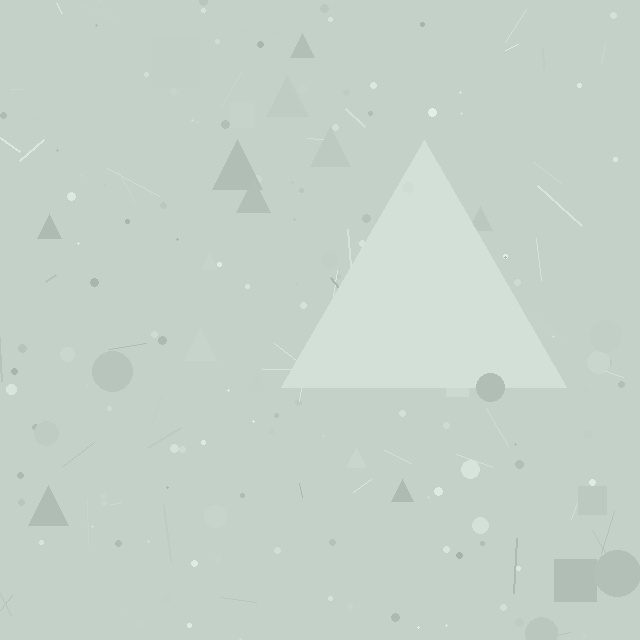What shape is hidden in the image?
A triangle is hidden in the image.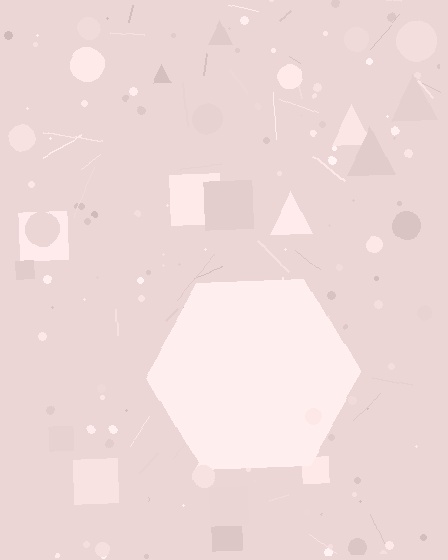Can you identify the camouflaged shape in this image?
The camouflaged shape is a hexagon.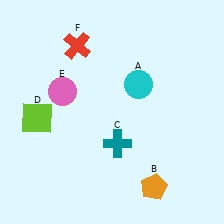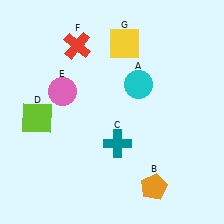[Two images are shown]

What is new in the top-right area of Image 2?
A yellow square (G) was added in the top-right area of Image 2.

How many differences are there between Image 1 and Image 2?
There is 1 difference between the two images.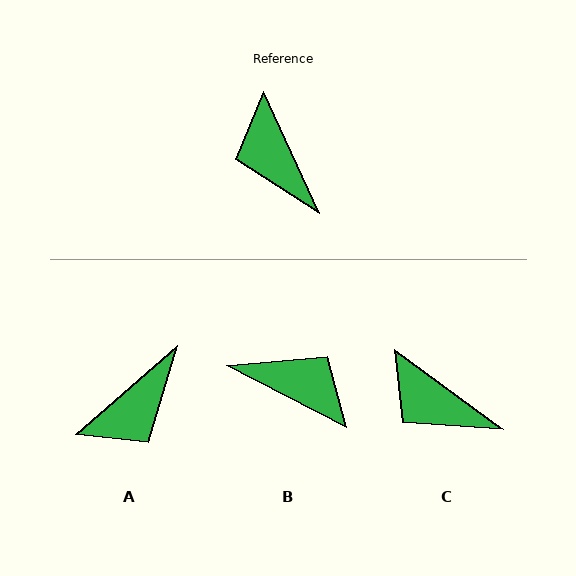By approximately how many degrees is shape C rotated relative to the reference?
Approximately 29 degrees counter-clockwise.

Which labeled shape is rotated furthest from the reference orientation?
B, about 142 degrees away.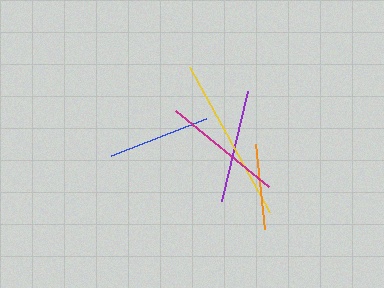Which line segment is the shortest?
The orange line is the shortest at approximately 85 pixels.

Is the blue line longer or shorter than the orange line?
The blue line is longer than the orange line.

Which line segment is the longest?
The yellow line is the longest at approximately 166 pixels.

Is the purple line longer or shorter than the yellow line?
The yellow line is longer than the purple line.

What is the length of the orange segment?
The orange segment is approximately 85 pixels long.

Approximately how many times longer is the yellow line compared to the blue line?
The yellow line is approximately 1.6 times the length of the blue line.